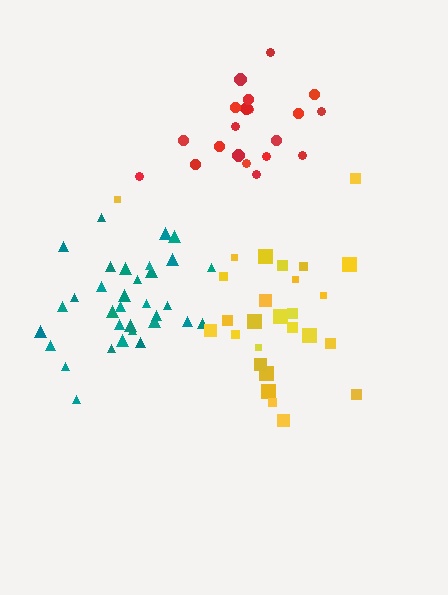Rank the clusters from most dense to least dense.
teal, red, yellow.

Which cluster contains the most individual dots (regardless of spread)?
Teal (33).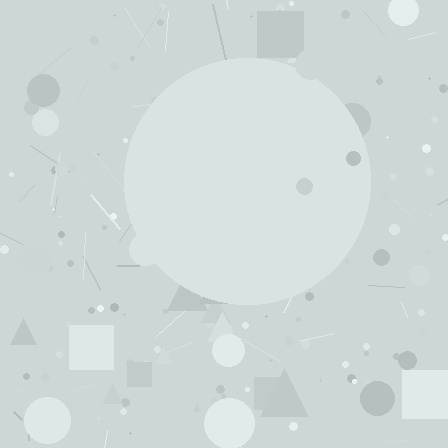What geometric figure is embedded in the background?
A circle is embedded in the background.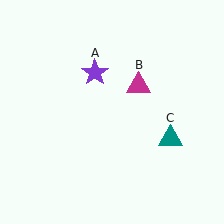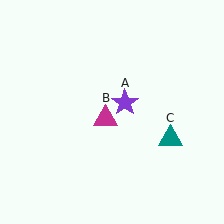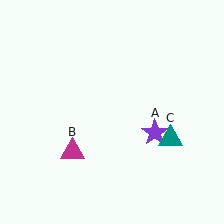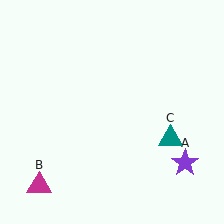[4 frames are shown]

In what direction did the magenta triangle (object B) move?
The magenta triangle (object B) moved down and to the left.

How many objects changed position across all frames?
2 objects changed position: purple star (object A), magenta triangle (object B).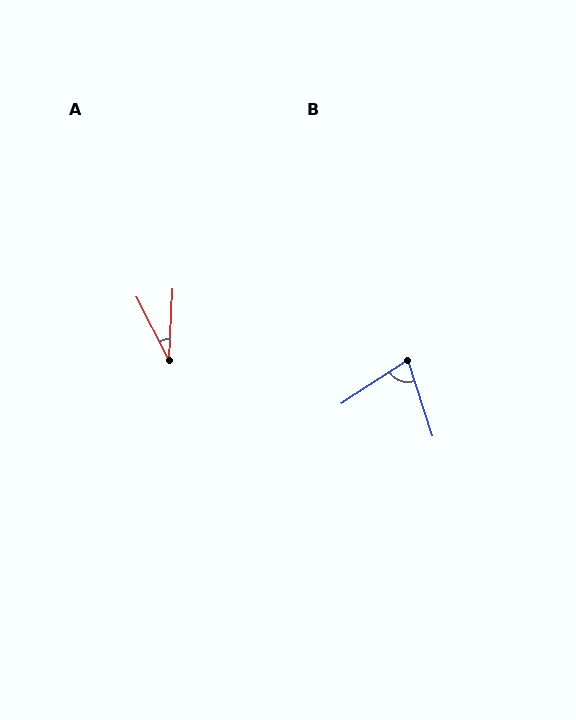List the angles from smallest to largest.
A (29°), B (75°).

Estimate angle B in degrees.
Approximately 75 degrees.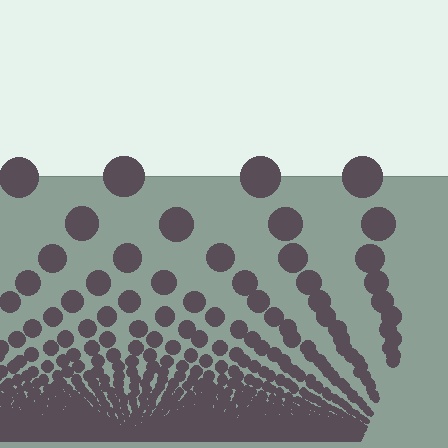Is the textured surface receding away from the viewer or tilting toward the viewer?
The surface appears to tilt toward the viewer. Texture elements get larger and sparser toward the top.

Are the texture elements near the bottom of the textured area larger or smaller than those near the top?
Smaller. The gradient is inverted — elements near the bottom are smaller and denser.